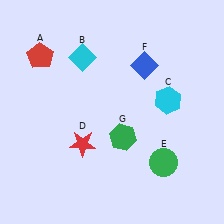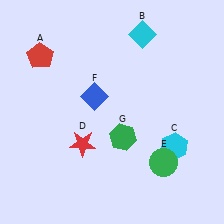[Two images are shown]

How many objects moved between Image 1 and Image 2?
3 objects moved between the two images.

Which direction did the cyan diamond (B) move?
The cyan diamond (B) moved right.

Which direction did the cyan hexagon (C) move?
The cyan hexagon (C) moved down.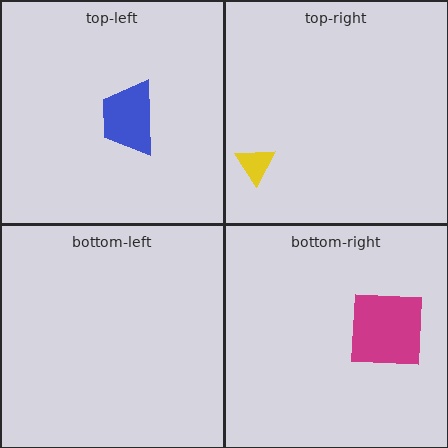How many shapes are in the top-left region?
1.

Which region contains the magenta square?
The bottom-right region.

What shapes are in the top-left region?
The blue trapezoid.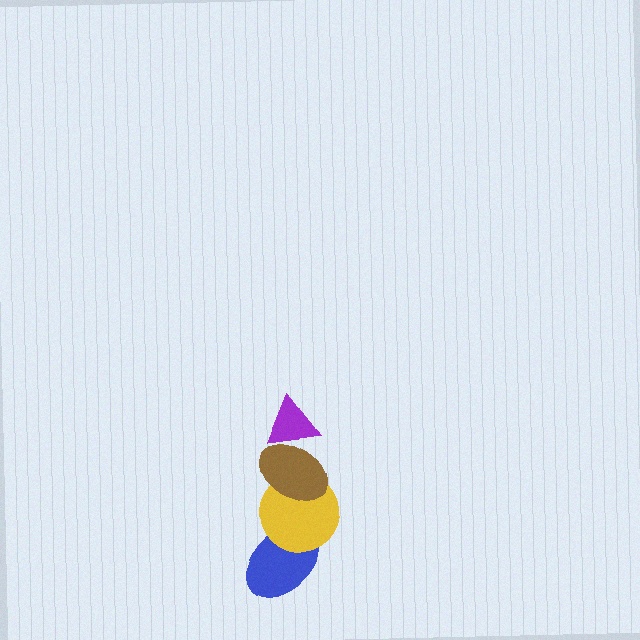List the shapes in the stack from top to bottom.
From top to bottom: the purple triangle, the brown ellipse, the yellow circle, the blue ellipse.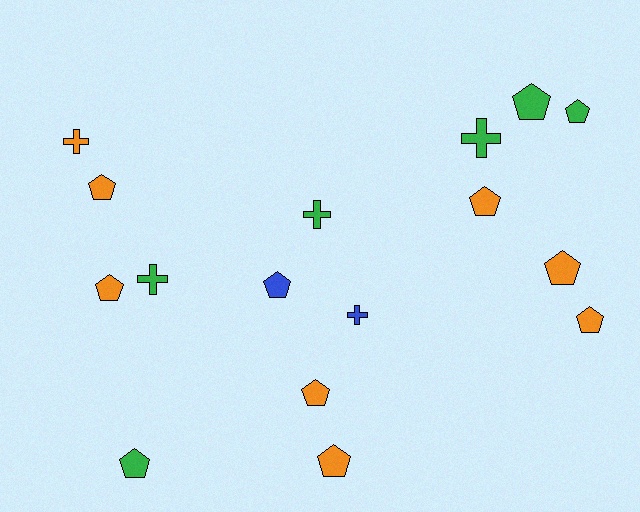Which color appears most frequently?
Orange, with 8 objects.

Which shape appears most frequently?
Pentagon, with 11 objects.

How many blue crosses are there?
There is 1 blue cross.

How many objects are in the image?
There are 16 objects.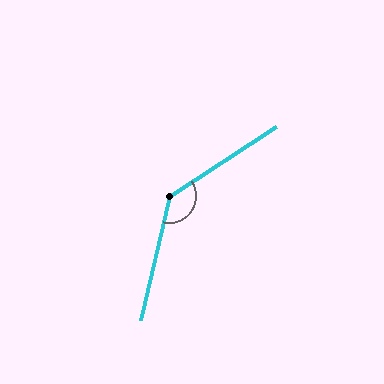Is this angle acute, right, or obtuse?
It is obtuse.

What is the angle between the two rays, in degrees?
Approximately 136 degrees.